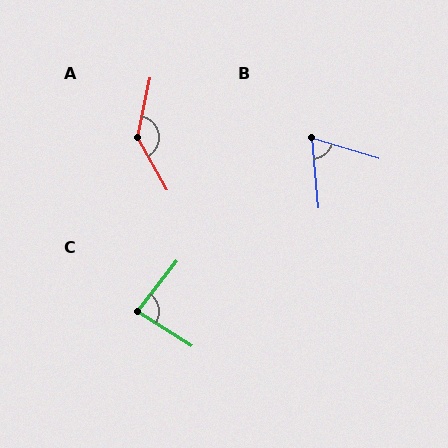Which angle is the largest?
A, at approximately 138 degrees.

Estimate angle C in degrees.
Approximately 85 degrees.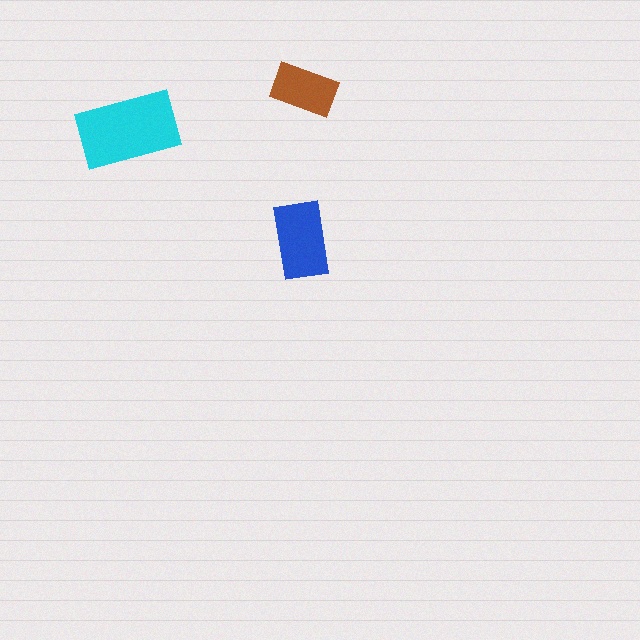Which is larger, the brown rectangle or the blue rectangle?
The blue one.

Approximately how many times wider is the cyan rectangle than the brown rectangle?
About 1.5 times wider.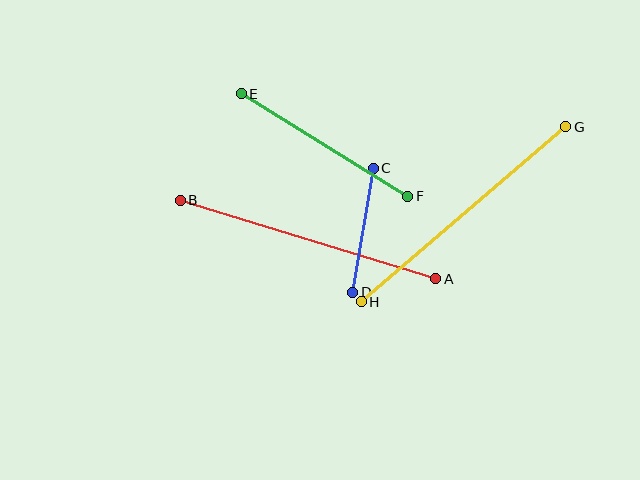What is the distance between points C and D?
The distance is approximately 125 pixels.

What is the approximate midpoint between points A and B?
The midpoint is at approximately (308, 240) pixels.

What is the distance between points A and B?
The distance is approximately 267 pixels.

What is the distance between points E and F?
The distance is approximately 195 pixels.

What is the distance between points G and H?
The distance is approximately 269 pixels.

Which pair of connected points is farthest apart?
Points G and H are farthest apart.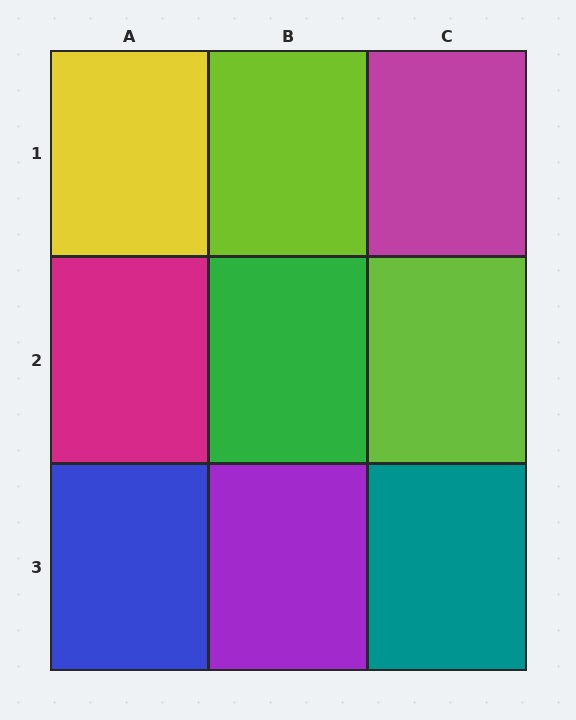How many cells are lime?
2 cells are lime.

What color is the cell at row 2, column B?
Green.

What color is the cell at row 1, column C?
Magenta.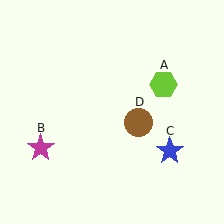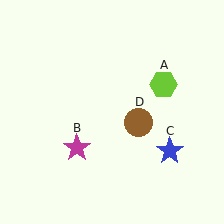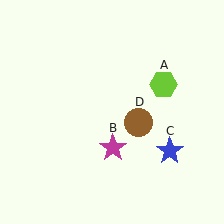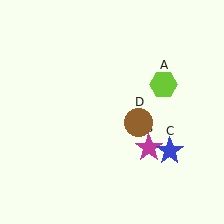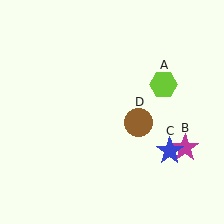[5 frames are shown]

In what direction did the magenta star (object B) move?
The magenta star (object B) moved right.